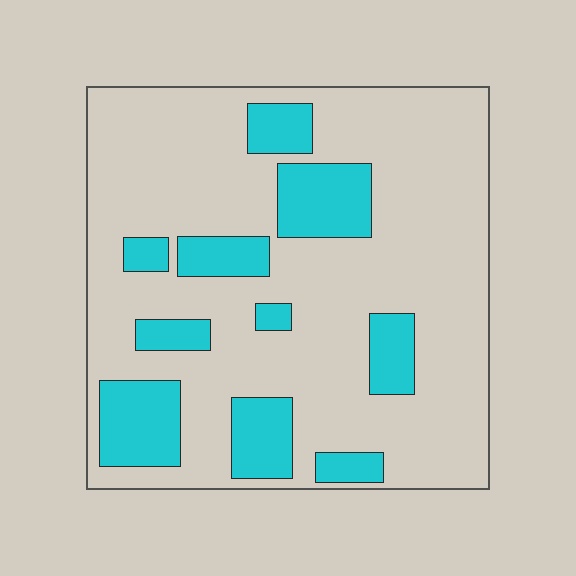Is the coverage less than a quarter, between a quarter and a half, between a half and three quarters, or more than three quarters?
Less than a quarter.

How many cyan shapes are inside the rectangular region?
10.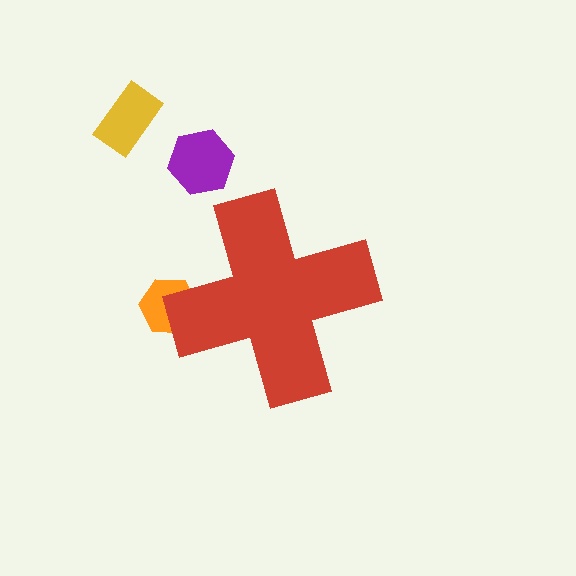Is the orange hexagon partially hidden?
Yes, the orange hexagon is partially hidden behind the red cross.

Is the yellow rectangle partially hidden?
No, the yellow rectangle is fully visible.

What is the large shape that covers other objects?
A red cross.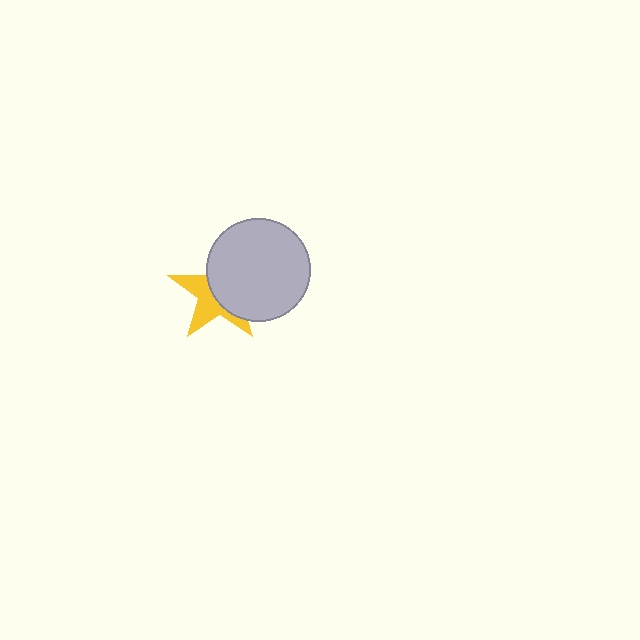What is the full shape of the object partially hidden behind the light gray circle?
The partially hidden object is a yellow star.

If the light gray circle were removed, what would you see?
You would see the complete yellow star.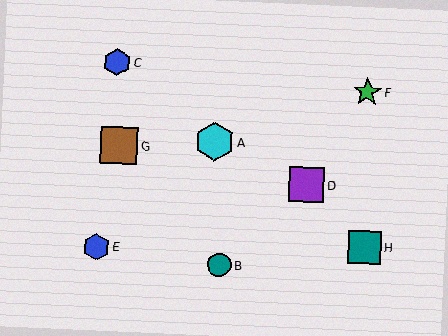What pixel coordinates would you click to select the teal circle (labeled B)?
Click at (219, 265) to select the teal circle B.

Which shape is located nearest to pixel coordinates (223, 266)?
The teal circle (labeled B) at (219, 265) is nearest to that location.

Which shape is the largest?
The cyan hexagon (labeled A) is the largest.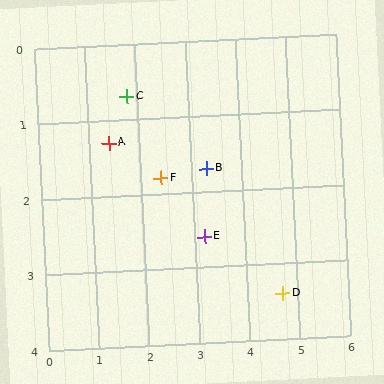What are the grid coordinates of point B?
Point B is at approximately (3.3, 1.7).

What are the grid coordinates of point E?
Point E is at approximately (3.2, 2.6).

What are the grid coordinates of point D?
Point D is at approximately (4.7, 3.4).